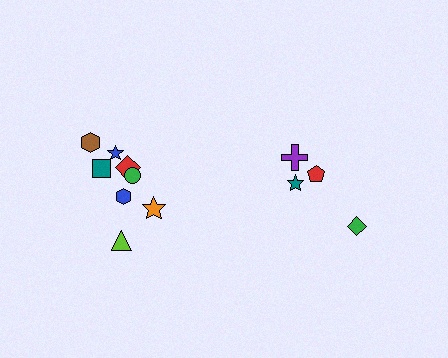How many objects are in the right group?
There are 4 objects.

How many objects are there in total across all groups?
There are 12 objects.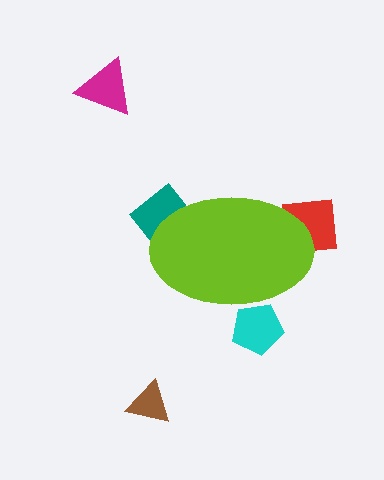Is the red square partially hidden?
Yes, the red square is partially hidden behind the lime ellipse.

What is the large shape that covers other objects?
A lime ellipse.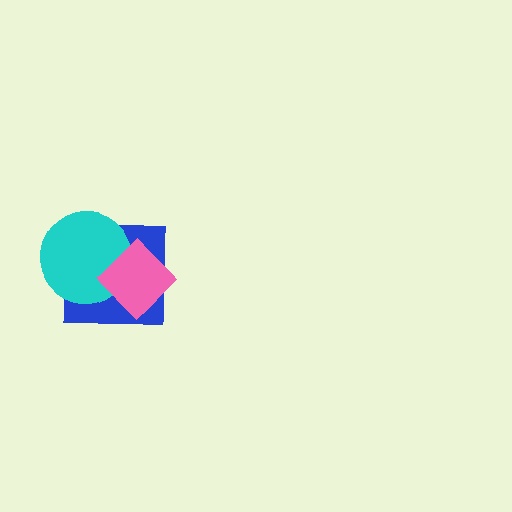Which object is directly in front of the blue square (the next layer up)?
The cyan circle is directly in front of the blue square.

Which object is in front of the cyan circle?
The pink diamond is in front of the cyan circle.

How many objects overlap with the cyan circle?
2 objects overlap with the cyan circle.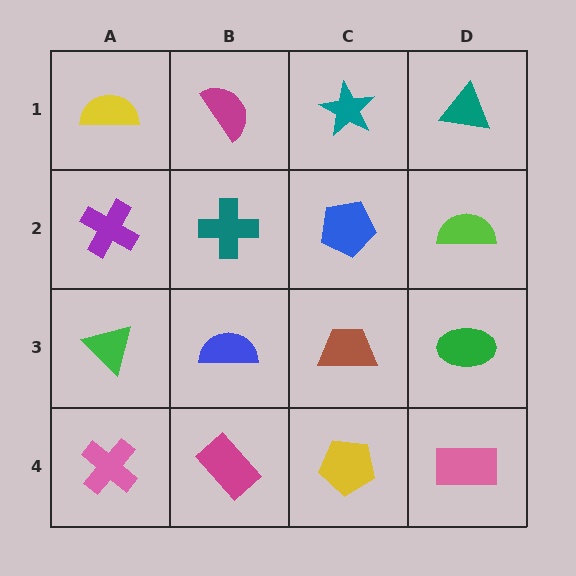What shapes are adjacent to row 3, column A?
A purple cross (row 2, column A), a pink cross (row 4, column A), a blue semicircle (row 3, column B).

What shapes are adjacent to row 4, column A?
A green triangle (row 3, column A), a magenta rectangle (row 4, column B).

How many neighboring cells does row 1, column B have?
3.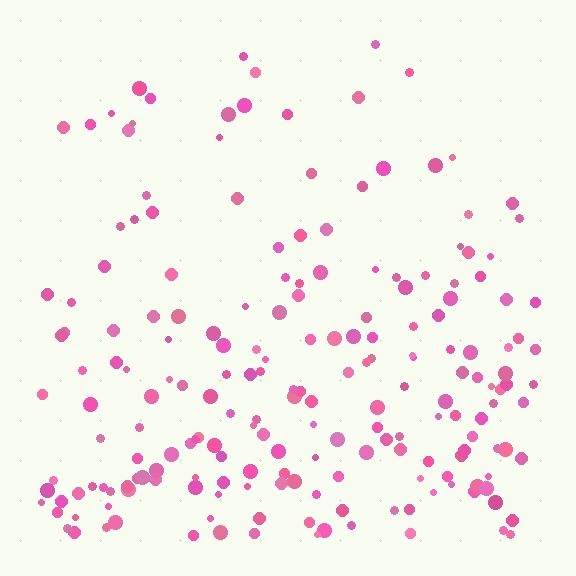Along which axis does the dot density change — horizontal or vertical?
Vertical.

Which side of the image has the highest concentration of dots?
The bottom.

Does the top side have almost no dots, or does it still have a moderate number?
Still a moderate number, just noticeably fewer than the bottom.